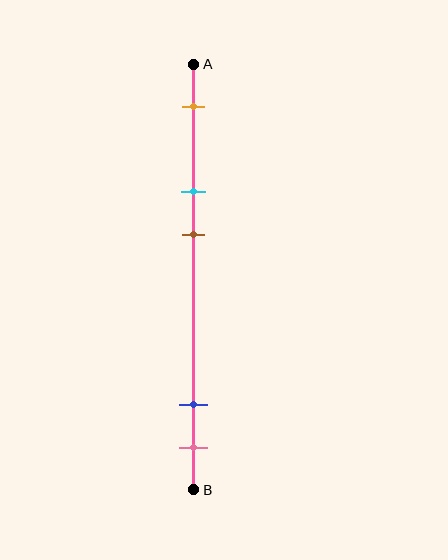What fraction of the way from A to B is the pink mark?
The pink mark is approximately 90% (0.9) of the way from A to B.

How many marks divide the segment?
There are 5 marks dividing the segment.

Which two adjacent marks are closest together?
The blue and pink marks are the closest adjacent pair.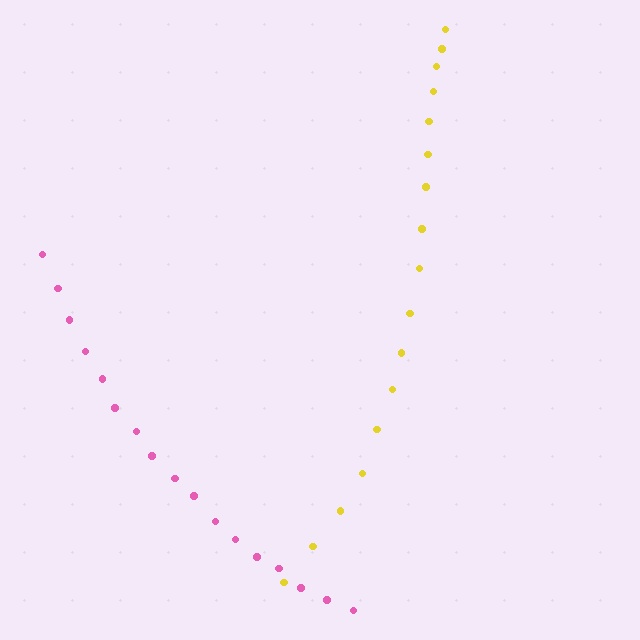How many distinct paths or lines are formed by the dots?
There are 2 distinct paths.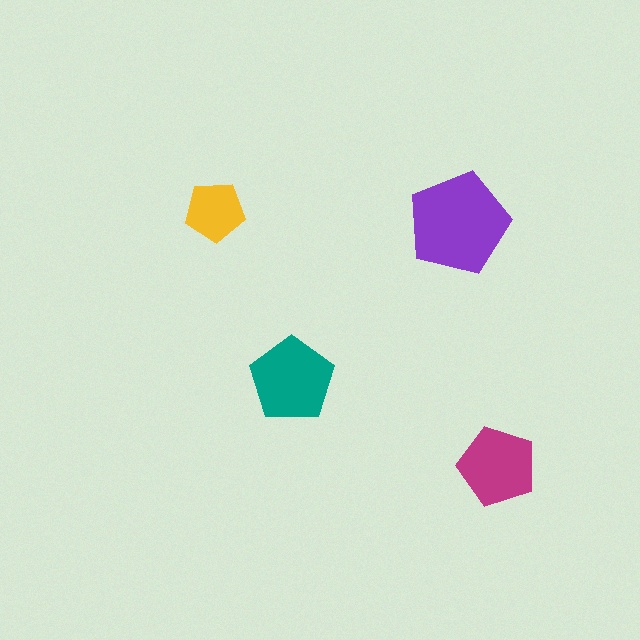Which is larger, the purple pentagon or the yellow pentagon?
The purple one.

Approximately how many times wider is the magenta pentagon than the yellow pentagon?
About 1.5 times wider.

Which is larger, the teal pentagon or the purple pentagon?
The purple one.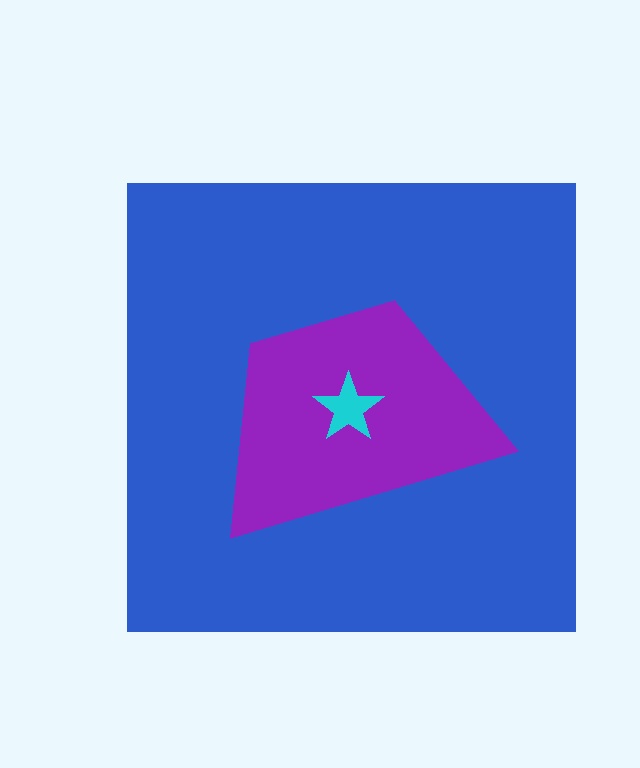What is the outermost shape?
The blue square.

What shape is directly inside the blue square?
The purple trapezoid.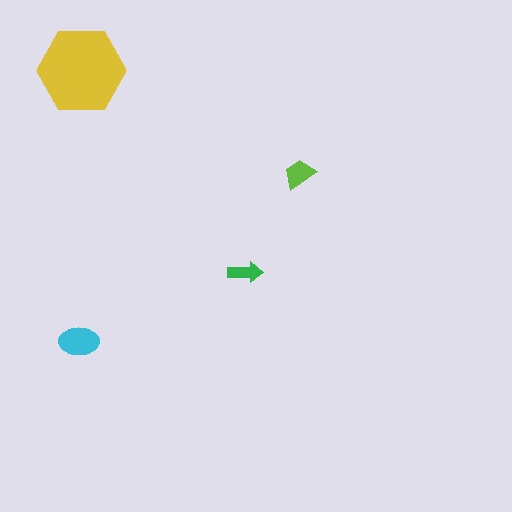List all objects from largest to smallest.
The yellow hexagon, the cyan ellipse, the lime trapezoid, the green arrow.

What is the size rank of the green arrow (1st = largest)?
4th.